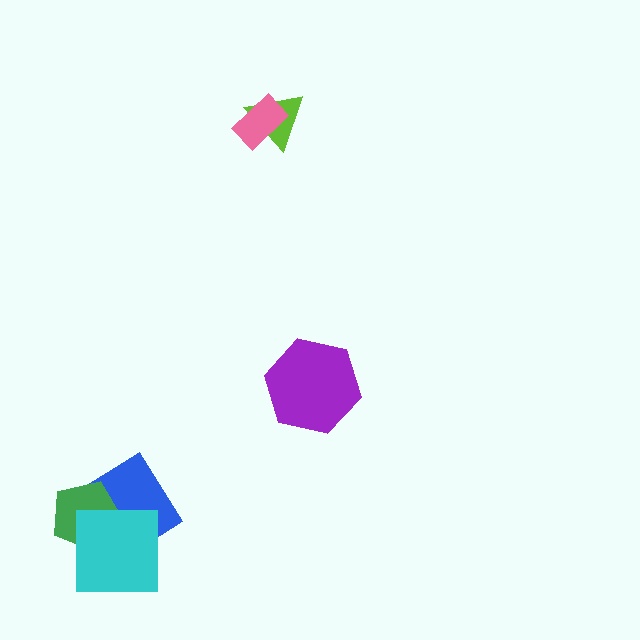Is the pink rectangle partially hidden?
No, no other shape covers it.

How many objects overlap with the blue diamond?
2 objects overlap with the blue diamond.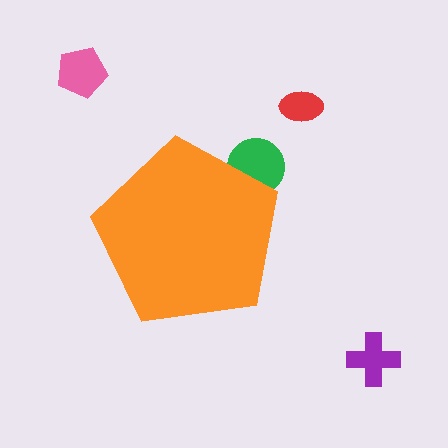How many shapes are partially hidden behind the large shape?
1 shape is partially hidden.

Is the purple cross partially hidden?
No, the purple cross is fully visible.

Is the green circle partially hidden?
Yes, the green circle is partially hidden behind the orange pentagon.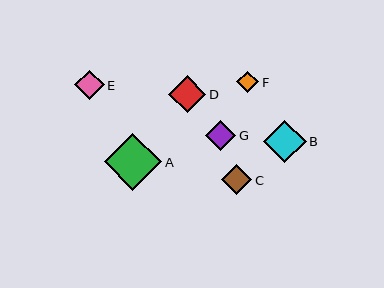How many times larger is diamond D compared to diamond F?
Diamond D is approximately 1.7 times the size of diamond F.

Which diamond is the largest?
Diamond A is the largest with a size of approximately 58 pixels.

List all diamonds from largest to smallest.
From largest to smallest: A, B, D, C, G, E, F.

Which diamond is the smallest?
Diamond F is the smallest with a size of approximately 22 pixels.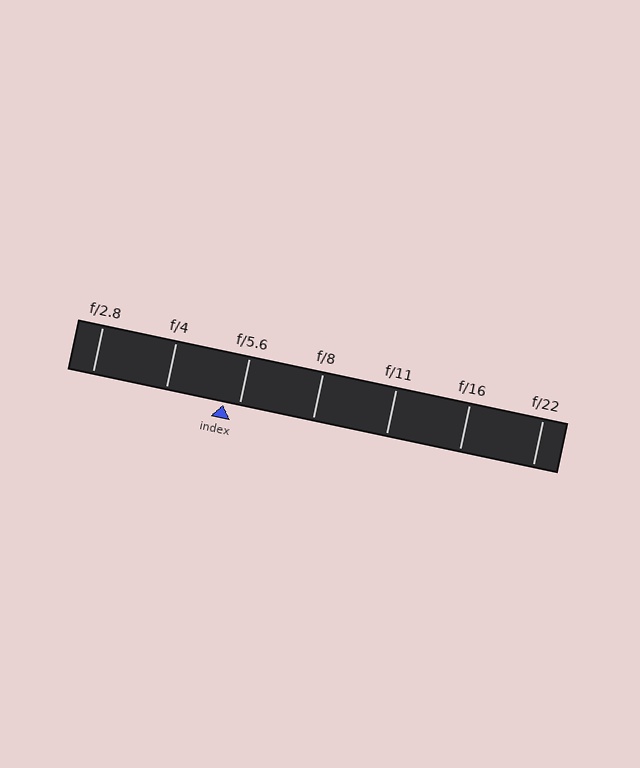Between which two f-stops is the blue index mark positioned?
The index mark is between f/4 and f/5.6.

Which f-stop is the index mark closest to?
The index mark is closest to f/5.6.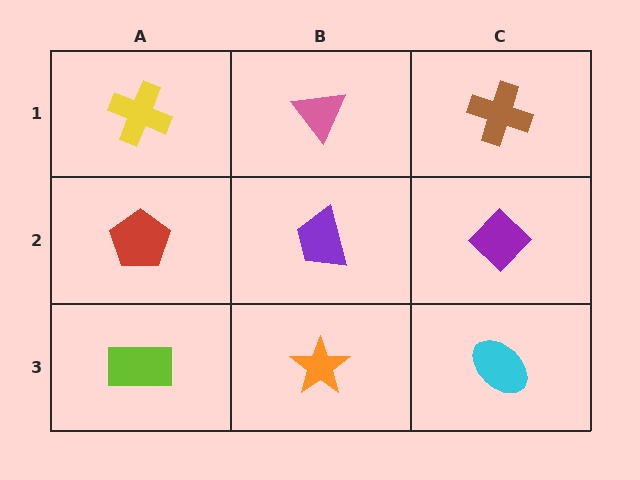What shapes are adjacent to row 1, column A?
A red pentagon (row 2, column A), a pink triangle (row 1, column B).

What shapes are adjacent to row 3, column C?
A purple diamond (row 2, column C), an orange star (row 3, column B).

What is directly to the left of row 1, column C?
A pink triangle.